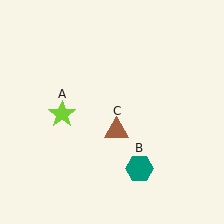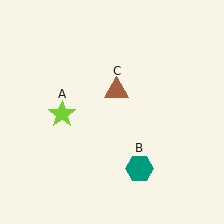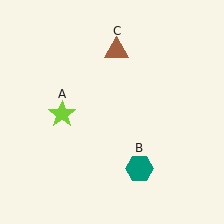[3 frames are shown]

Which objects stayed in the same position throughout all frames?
Lime star (object A) and teal hexagon (object B) remained stationary.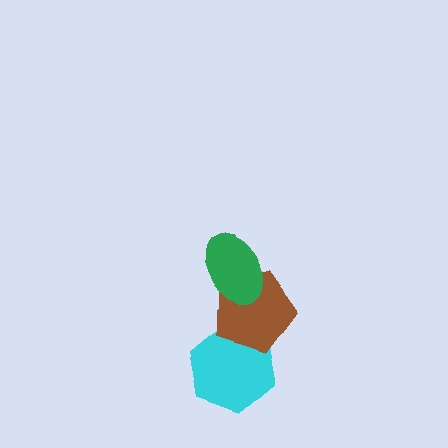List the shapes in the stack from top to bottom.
From top to bottom: the green ellipse, the brown pentagon, the cyan hexagon.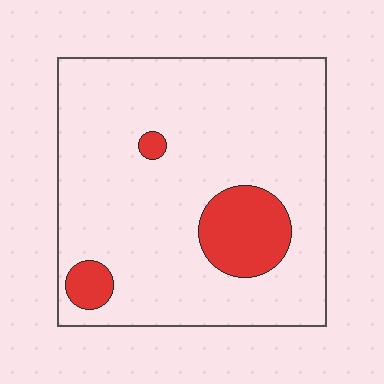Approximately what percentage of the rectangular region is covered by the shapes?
Approximately 15%.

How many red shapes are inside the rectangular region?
3.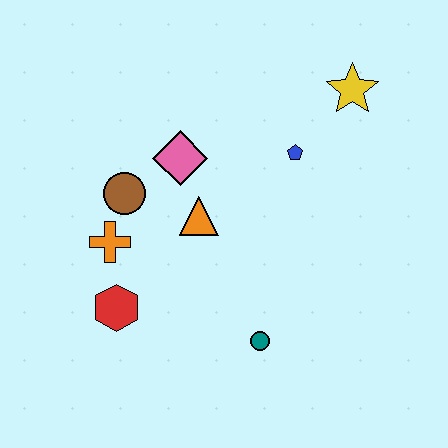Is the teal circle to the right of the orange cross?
Yes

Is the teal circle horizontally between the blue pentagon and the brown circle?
Yes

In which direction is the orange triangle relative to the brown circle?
The orange triangle is to the right of the brown circle.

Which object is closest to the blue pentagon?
The yellow star is closest to the blue pentagon.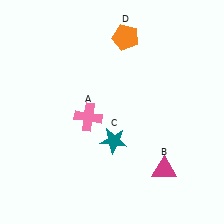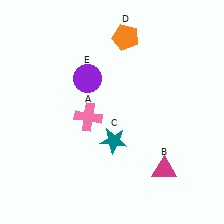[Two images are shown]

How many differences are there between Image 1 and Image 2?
There is 1 difference between the two images.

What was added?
A purple circle (E) was added in Image 2.